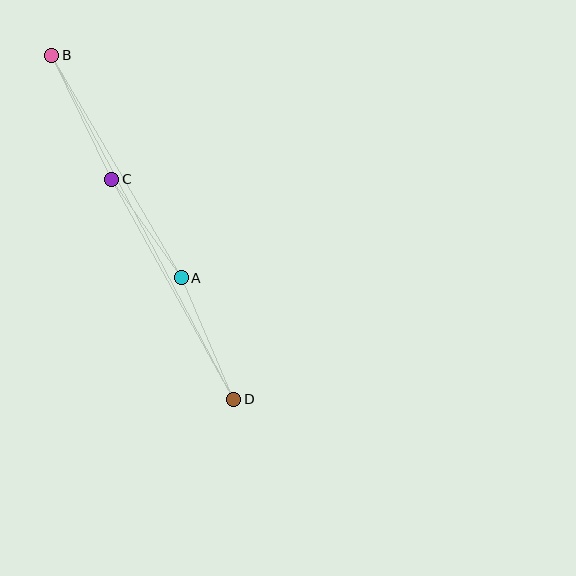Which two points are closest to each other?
Points A and C are closest to each other.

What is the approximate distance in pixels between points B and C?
The distance between B and C is approximately 138 pixels.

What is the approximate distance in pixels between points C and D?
The distance between C and D is approximately 252 pixels.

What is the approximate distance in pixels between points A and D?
The distance between A and D is approximately 132 pixels.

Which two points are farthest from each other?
Points B and D are farthest from each other.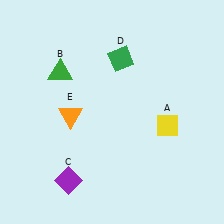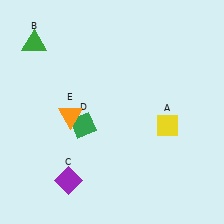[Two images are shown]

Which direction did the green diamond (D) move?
The green diamond (D) moved down.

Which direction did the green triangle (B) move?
The green triangle (B) moved up.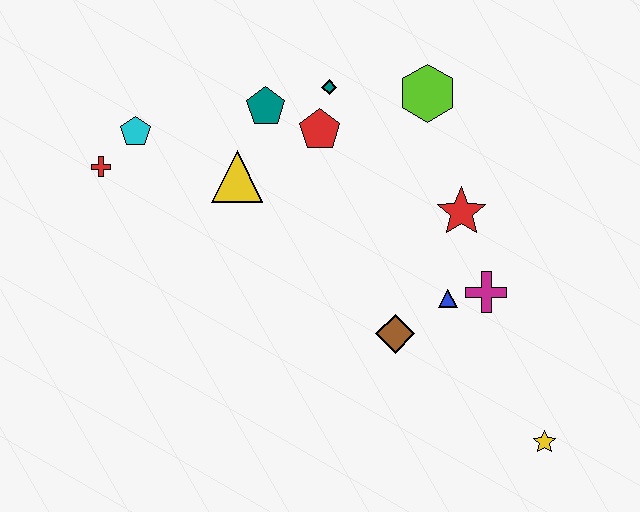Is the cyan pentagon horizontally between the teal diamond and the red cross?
Yes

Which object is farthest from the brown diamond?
The red cross is farthest from the brown diamond.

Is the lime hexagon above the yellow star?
Yes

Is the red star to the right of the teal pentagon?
Yes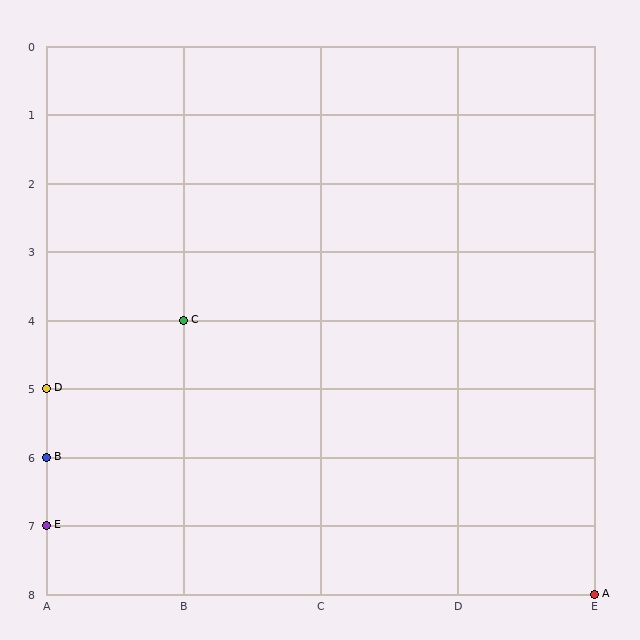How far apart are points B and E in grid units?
Points B and E are 1 row apart.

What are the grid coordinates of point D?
Point D is at grid coordinates (A, 5).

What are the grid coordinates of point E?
Point E is at grid coordinates (A, 7).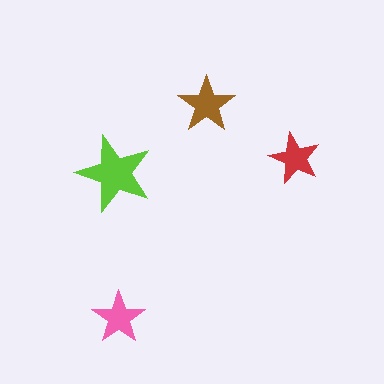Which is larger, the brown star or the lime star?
The lime one.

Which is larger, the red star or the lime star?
The lime one.